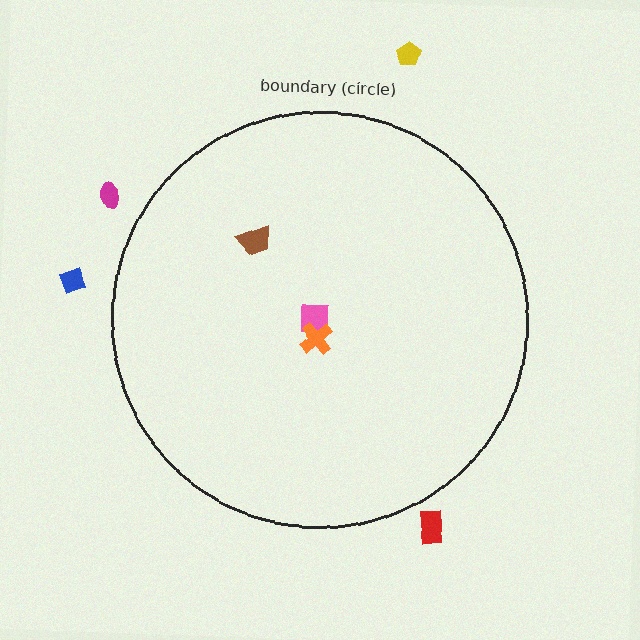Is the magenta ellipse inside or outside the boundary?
Outside.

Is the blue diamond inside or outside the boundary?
Outside.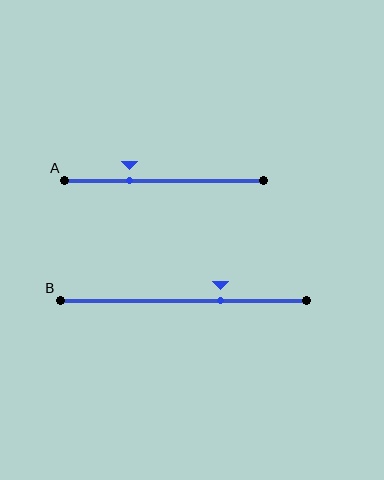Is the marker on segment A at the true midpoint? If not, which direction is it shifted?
No, the marker on segment A is shifted to the left by about 17% of the segment length.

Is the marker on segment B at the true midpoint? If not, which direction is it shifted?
No, the marker on segment B is shifted to the right by about 15% of the segment length.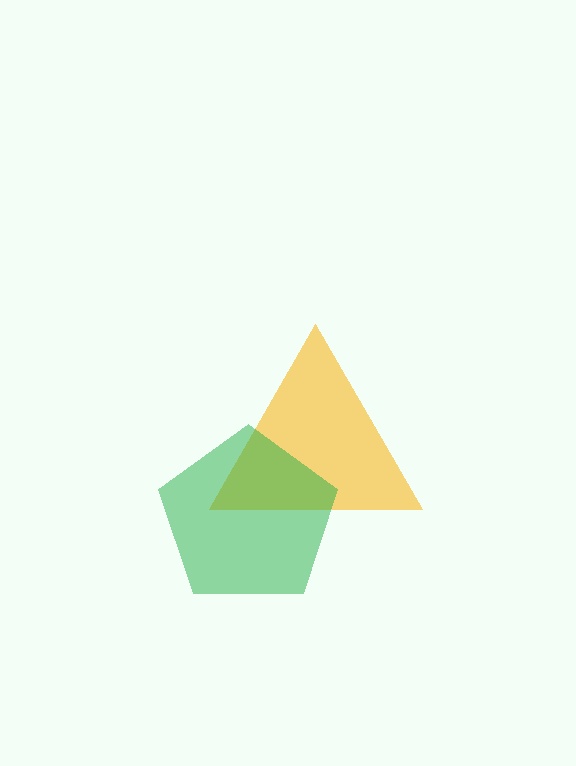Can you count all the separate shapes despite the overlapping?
Yes, there are 2 separate shapes.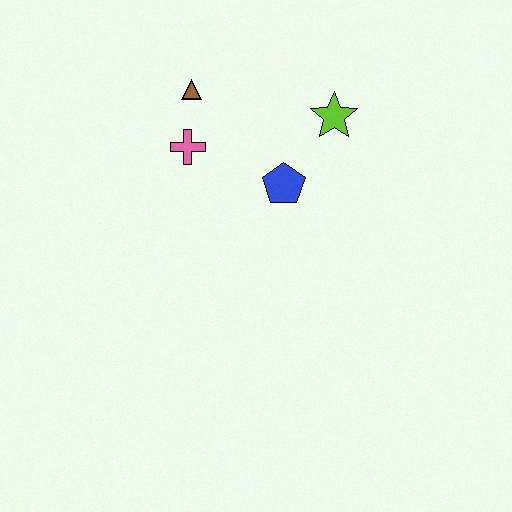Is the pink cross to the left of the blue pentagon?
Yes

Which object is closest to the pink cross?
The brown triangle is closest to the pink cross.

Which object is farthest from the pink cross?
The lime star is farthest from the pink cross.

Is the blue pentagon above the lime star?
No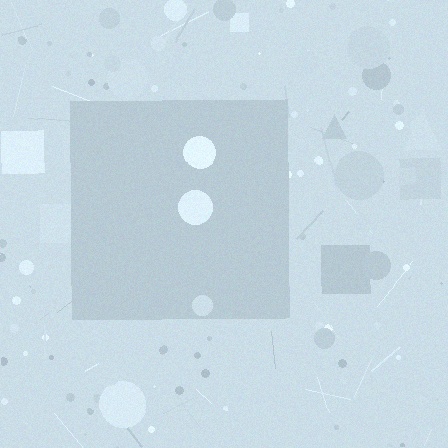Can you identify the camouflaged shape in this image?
The camouflaged shape is a square.